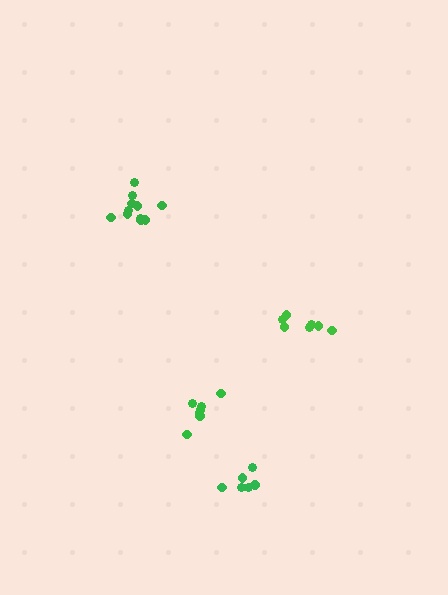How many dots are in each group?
Group 1: 11 dots, Group 2: 6 dots, Group 3: 7 dots, Group 4: 7 dots (31 total).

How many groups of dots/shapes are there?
There are 4 groups.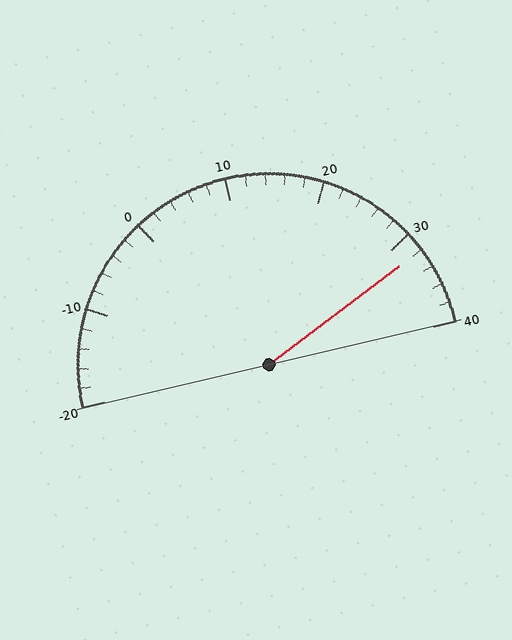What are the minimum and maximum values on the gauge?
The gauge ranges from -20 to 40.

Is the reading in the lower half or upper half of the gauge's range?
The reading is in the upper half of the range (-20 to 40).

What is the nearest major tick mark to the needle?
The nearest major tick mark is 30.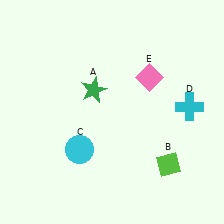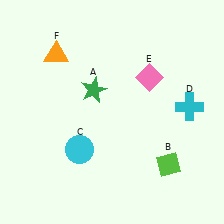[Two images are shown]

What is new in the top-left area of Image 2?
An orange triangle (F) was added in the top-left area of Image 2.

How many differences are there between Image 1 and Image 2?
There is 1 difference between the two images.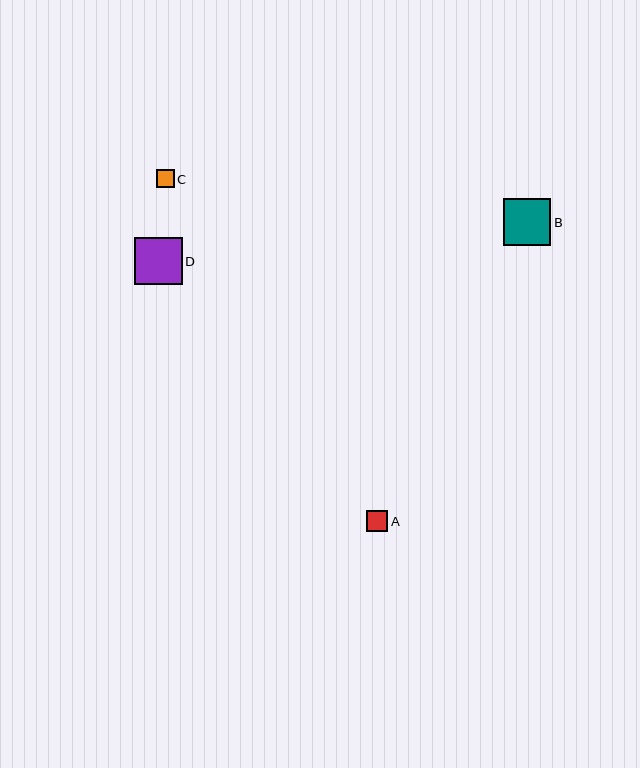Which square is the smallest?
Square C is the smallest with a size of approximately 18 pixels.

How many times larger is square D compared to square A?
Square D is approximately 2.3 times the size of square A.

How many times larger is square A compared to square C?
Square A is approximately 1.2 times the size of square C.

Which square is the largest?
Square D is the largest with a size of approximately 48 pixels.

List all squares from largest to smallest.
From largest to smallest: D, B, A, C.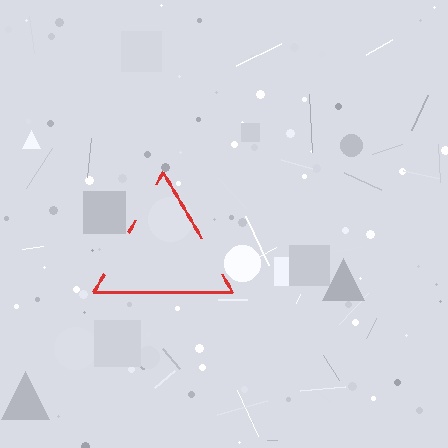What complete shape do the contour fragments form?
The contour fragments form a triangle.